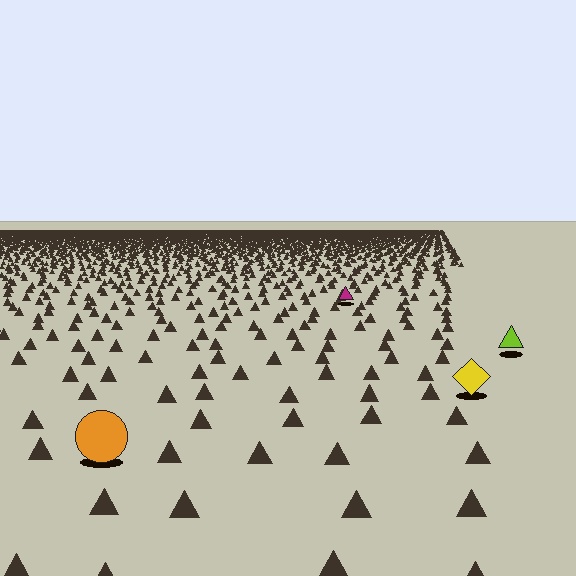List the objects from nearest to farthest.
From nearest to farthest: the orange circle, the yellow diamond, the lime triangle, the magenta triangle.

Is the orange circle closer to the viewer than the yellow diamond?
Yes. The orange circle is closer — you can tell from the texture gradient: the ground texture is coarser near it.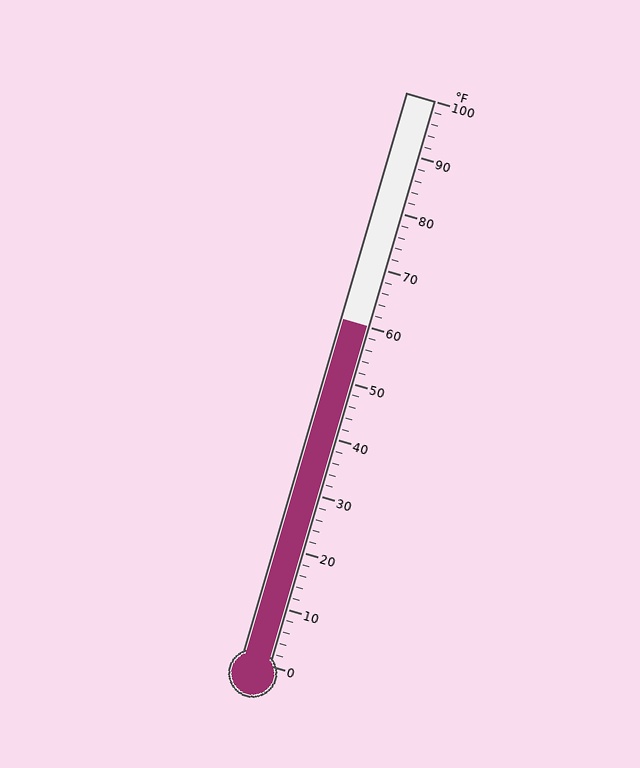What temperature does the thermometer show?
The thermometer shows approximately 60°F.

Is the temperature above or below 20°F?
The temperature is above 20°F.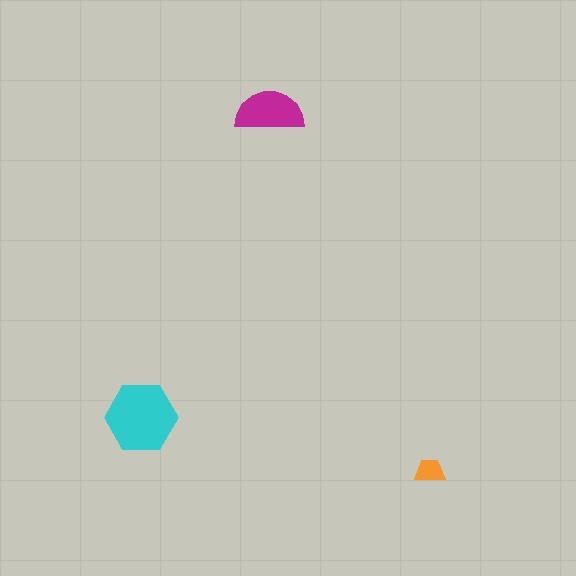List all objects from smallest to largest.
The orange trapezoid, the magenta semicircle, the cyan hexagon.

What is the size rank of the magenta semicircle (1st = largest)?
2nd.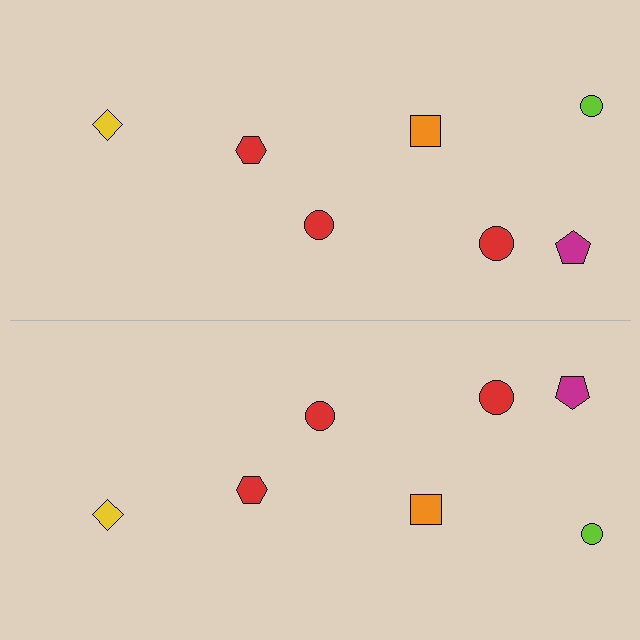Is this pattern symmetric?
Yes, this pattern has bilateral (reflection) symmetry.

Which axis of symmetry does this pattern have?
The pattern has a horizontal axis of symmetry running through the center of the image.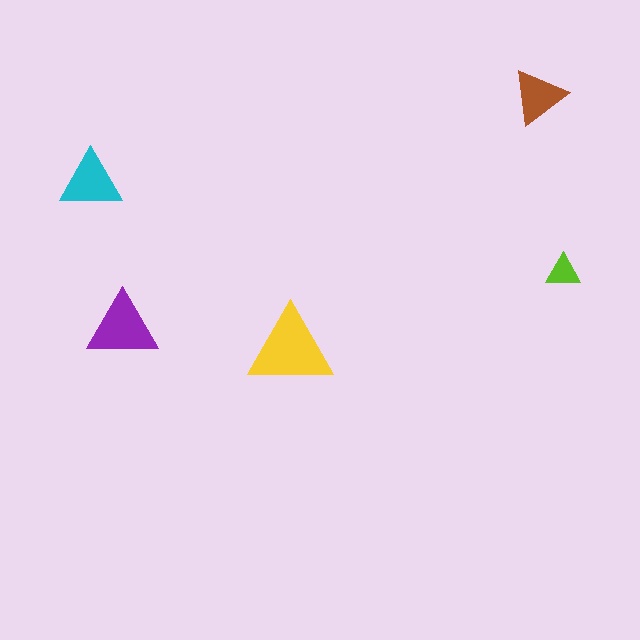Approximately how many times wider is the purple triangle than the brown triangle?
About 1.5 times wider.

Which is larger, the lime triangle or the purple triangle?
The purple one.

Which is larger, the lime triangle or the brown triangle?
The brown one.